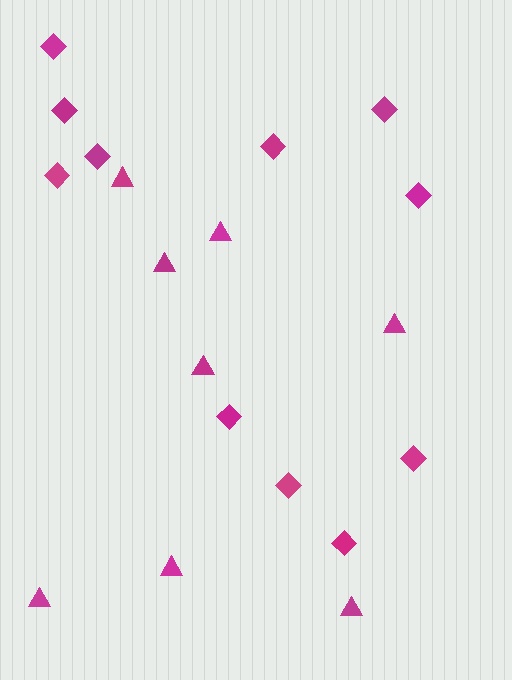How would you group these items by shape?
There are 2 groups: one group of triangles (8) and one group of diamonds (11).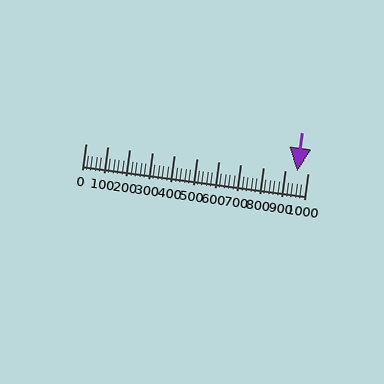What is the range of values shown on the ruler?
The ruler shows values from 0 to 1000.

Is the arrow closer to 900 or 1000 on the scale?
The arrow is closer to 1000.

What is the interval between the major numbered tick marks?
The major tick marks are spaced 100 units apart.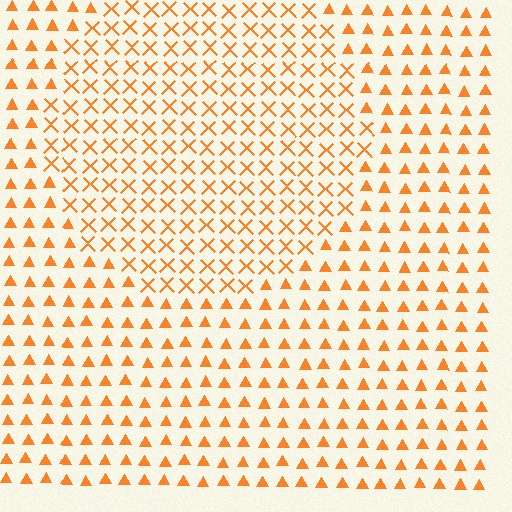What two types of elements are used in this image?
The image uses X marks inside the circle region and triangles outside it.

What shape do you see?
I see a circle.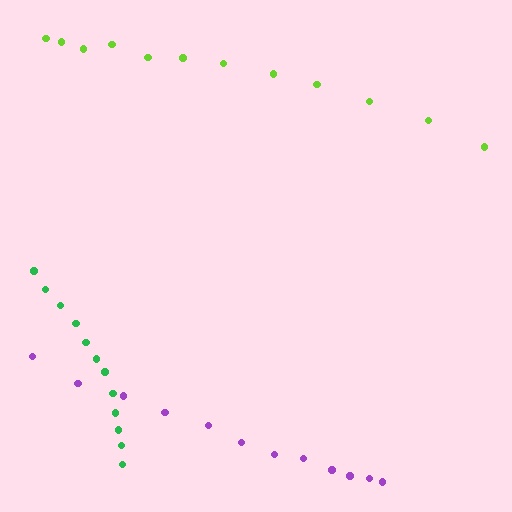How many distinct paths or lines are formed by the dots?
There are 3 distinct paths.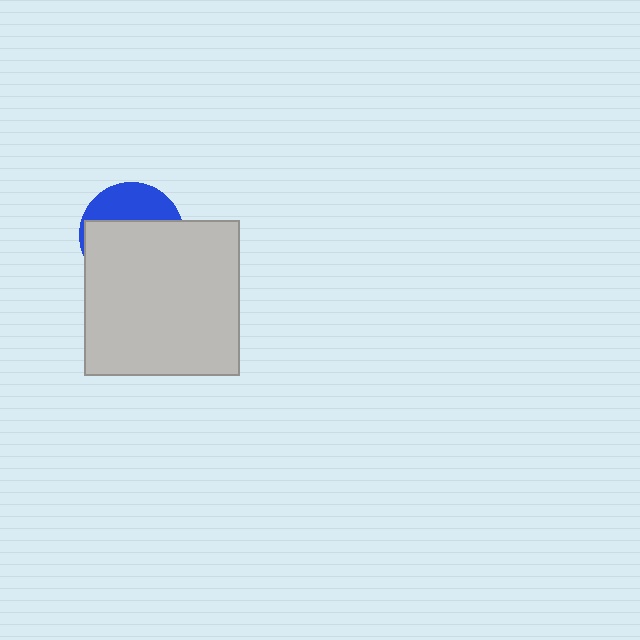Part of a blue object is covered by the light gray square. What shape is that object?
It is a circle.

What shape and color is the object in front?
The object in front is a light gray square.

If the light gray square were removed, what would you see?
You would see the complete blue circle.